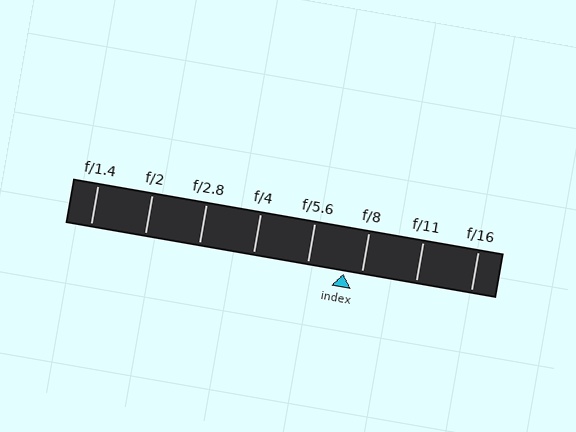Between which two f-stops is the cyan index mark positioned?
The index mark is between f/5.6 and f/8.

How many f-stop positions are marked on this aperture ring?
There are 8 f-stop positions marked.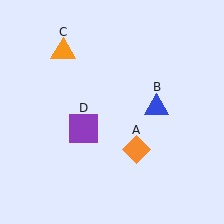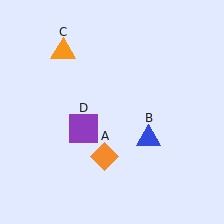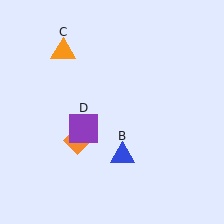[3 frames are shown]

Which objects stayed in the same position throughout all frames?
Orange triangle (object C) and purple square (object D) remained stationary.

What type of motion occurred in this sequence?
The orange diamond (object A), blue triangle (object B) rotated clockwise around the center of the scene.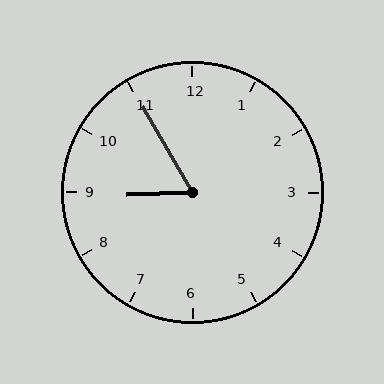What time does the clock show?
8:55.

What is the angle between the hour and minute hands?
Approximately 62 degrees.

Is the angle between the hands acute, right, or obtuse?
It is acute.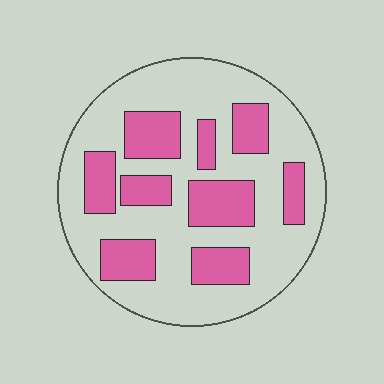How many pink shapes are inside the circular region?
9.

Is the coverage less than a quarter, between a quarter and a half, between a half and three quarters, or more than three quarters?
Between a quarter and a half.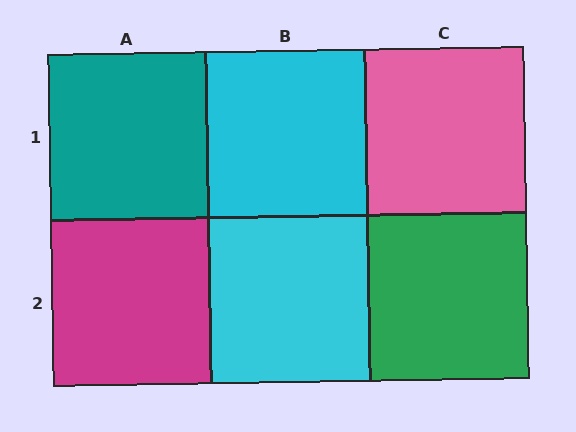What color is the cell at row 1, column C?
Pink.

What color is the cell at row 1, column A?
Teal.